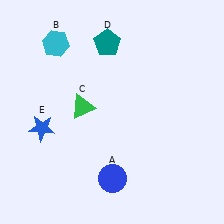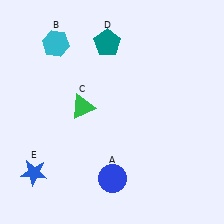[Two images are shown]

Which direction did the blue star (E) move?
The blue star (E) moved down.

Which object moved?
The blue star (E) moved down.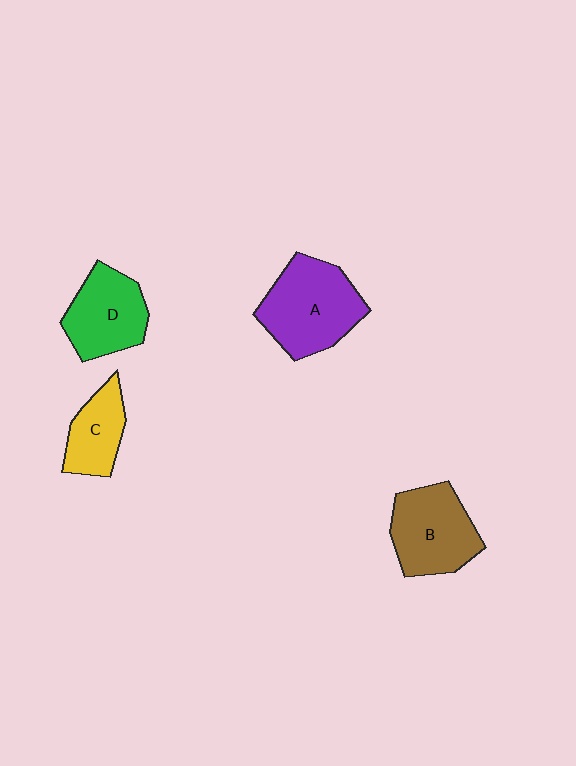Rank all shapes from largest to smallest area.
From largest to smallest: A (purple), B (brown), D (green), C (yellow).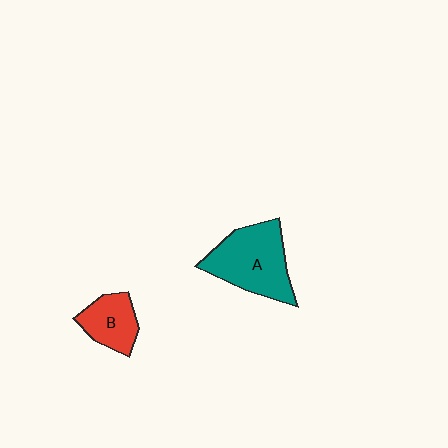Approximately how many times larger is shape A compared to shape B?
Approximately 1.8 times.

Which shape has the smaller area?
Shape B (red).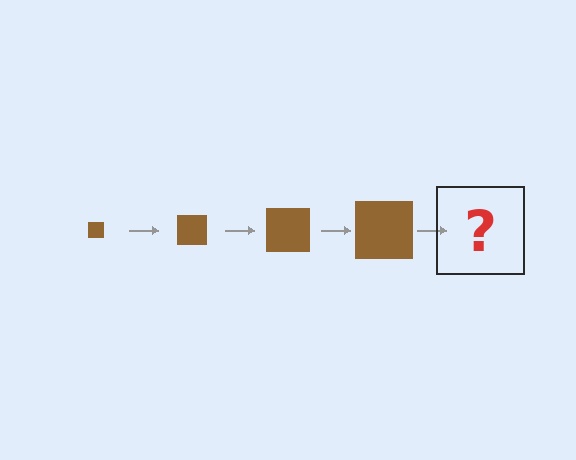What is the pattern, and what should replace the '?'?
The pattern is that the square gets progressively larger each step. The '?' should be a brown square, larger than the previous one.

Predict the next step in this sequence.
The next step is a brown square, larger than the previous one.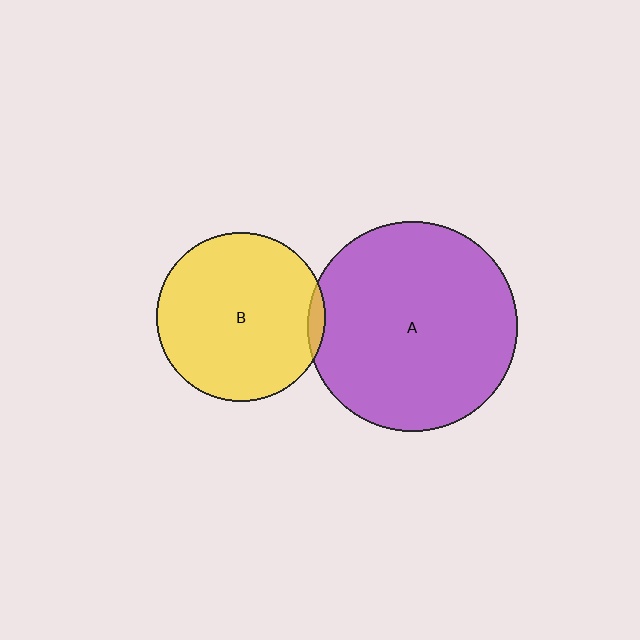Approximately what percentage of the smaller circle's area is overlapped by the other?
Approximately 5%.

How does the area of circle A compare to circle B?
Approximately 1.5 times.